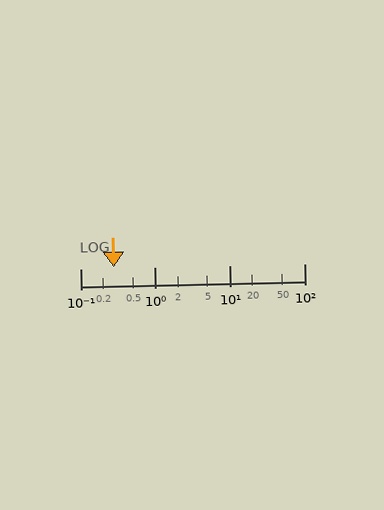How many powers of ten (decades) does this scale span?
The scale spans 3 decades, from 0.1 to 100.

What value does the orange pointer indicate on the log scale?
The pointer indicates approximately 0.28.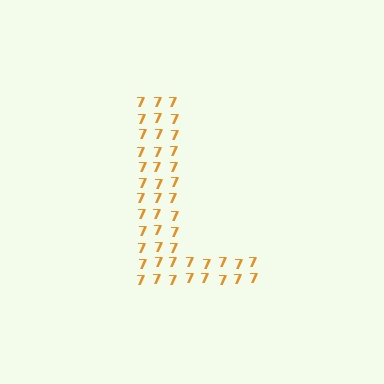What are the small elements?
The small elements are digit 7's.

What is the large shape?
The large shape is the letter L.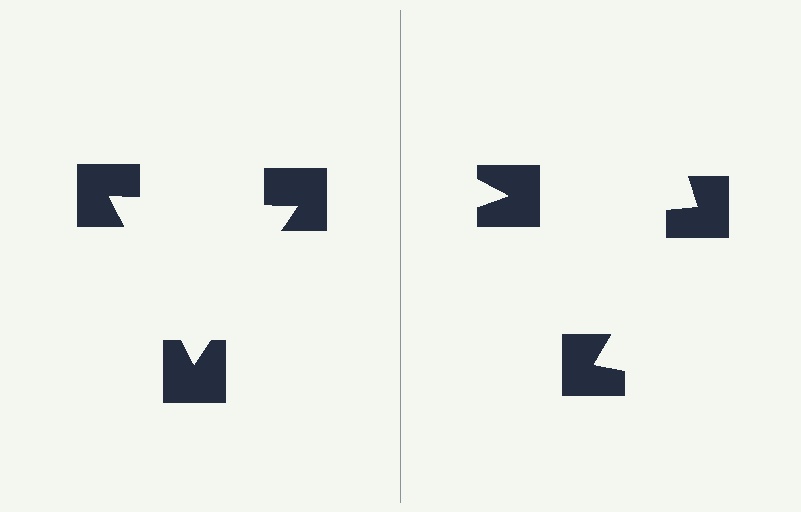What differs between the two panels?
The notched squares are positioned identically on both sides; only the wedge orientations differ. On the left they align to a triangle; on the right they are misaligned.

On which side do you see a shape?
An illusory triangle appears on the left side. On the right side the wedge cuts are rotated, so no coherent shape forms.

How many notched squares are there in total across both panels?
6 — 3 on each side.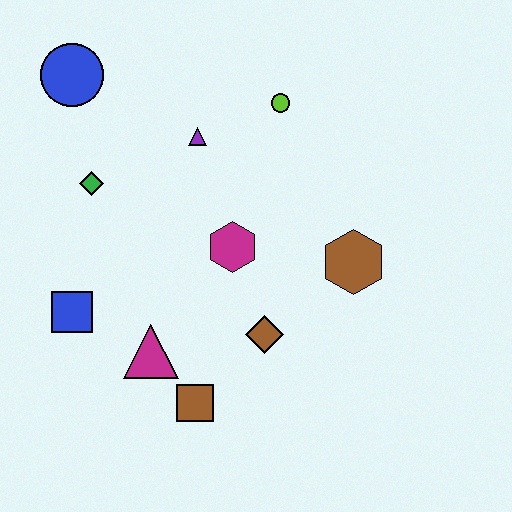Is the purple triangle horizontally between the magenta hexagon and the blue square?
Yes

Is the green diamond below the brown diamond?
No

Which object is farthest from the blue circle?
The brown square is farthest from the blue circle.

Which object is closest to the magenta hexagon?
The brown diamond is closest to the magenta hexagon.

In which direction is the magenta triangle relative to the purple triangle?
The magenta triangle is below the purple triangle.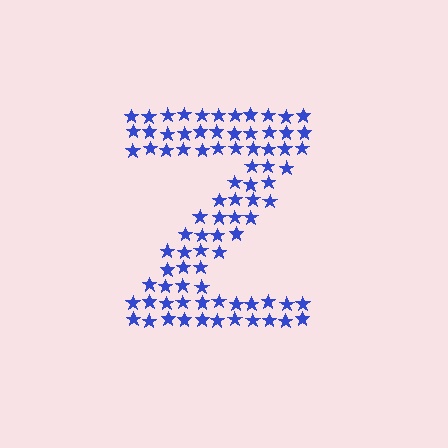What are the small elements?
The small elements are stars.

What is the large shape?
The large shape is the letter Z.